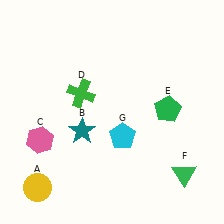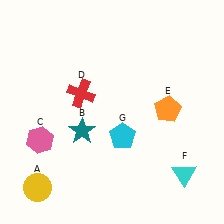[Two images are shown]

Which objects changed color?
D changed from green to red. E changed from green to orange. F changed from green to cyan.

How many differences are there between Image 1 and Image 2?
There are 3 differences between the two images.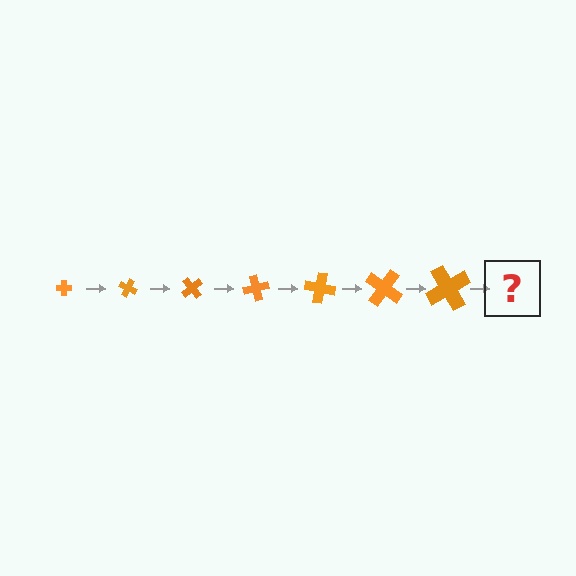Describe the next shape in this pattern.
It should be a cross, larger than the previous one and rotated 175 degrees from the start.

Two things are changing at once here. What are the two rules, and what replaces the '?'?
The two rules are that the cross grows larger each step and it rotates 25 degrees each step. The '?' should be a cross, larger than the previous one and rotated 175 degrees from the start.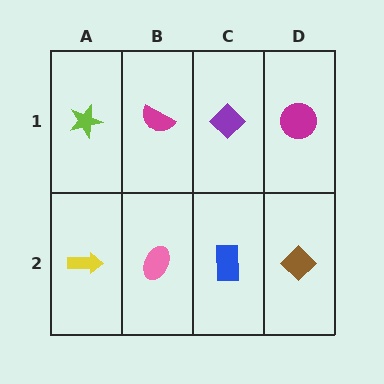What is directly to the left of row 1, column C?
A magenta semicircle.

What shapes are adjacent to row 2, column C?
A purple diamond (row 1, column C), a pink ellipse (row 2, column B), a brown diamond (row 2, column D).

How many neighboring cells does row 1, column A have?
2.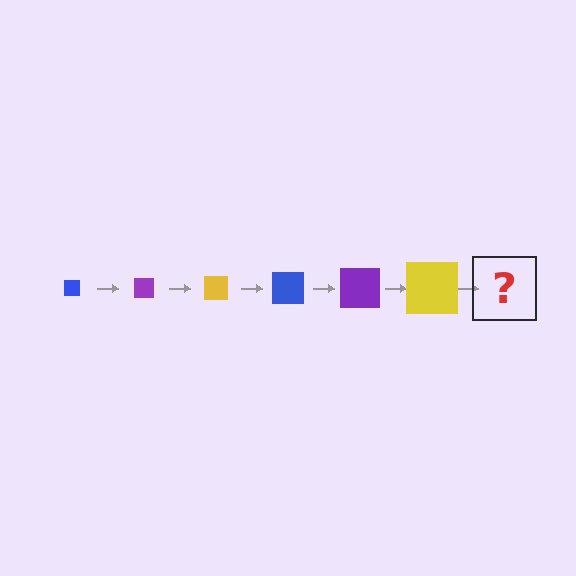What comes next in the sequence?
The next element should be a blue square, larger than the previous one.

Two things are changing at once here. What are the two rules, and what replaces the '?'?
The two rules are that the square grows larger each step and the color cycles through blue, purple, and yellow. The '?' should be a blue square, larger than the previous one.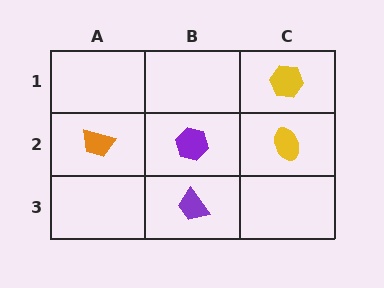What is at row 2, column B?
A purple hexagon.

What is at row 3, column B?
A purple trapezoid.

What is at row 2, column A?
An orange trapezoid.